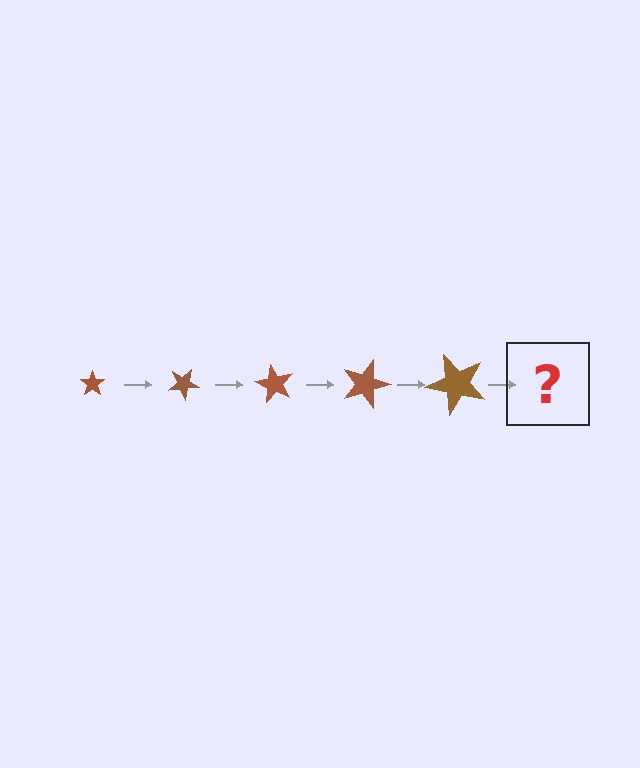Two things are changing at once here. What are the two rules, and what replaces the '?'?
The two rules are that the star grows larger each step and it rotates 30 degrees each step. The '?' should be a star, larger than the previous one and rotated 150 degrees from the start.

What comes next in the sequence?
The next element should be a star, larger than the previous one and rotated 150 degrees from the start.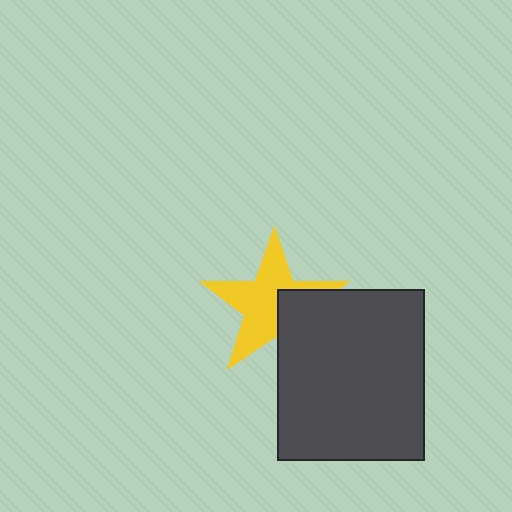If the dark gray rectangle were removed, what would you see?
You would see the complete yellow star.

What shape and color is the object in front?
The object in front is a dark gray rectangle.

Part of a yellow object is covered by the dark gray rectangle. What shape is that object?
It is a star.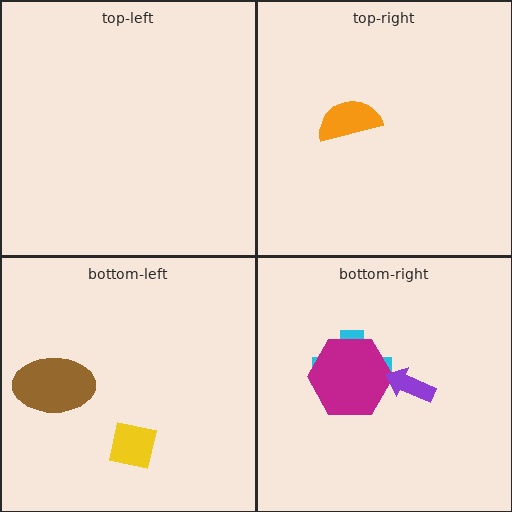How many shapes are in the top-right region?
1.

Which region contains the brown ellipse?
The bottom-left region.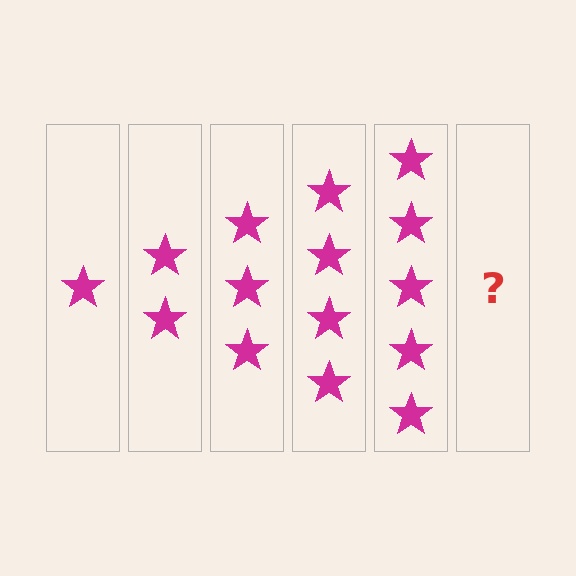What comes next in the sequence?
The next element should be 6 stars.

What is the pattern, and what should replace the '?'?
The pattern is that each step adds one more star. The '?' should be 6 stars.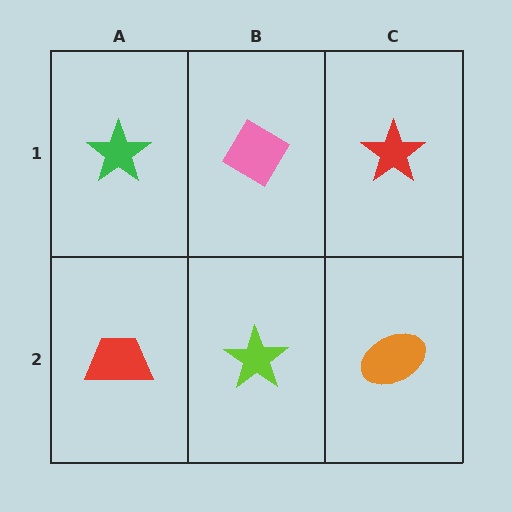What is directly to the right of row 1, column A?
A pink diamond.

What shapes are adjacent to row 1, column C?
An orange ellipse (row 2, column C), a pink diamond (row 1, column B).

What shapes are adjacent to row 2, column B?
A pink diamond (row 1, column B), a red trapezoid (row 2, column A), an orange ellipse (row 2, column C).